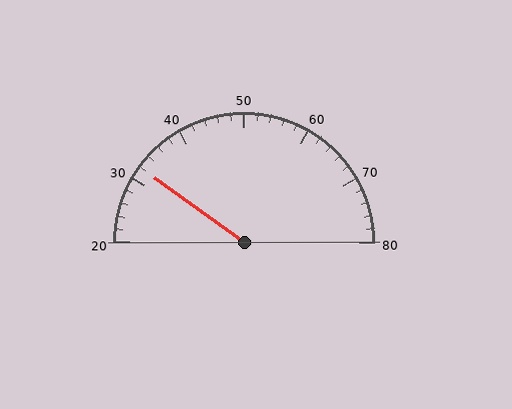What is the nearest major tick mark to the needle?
The nearest major tick mark is 30.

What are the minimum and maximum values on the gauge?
The gauge ranges from 20 to 80.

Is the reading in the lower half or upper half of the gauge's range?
The reading is in the lower half of the range (20 to 80).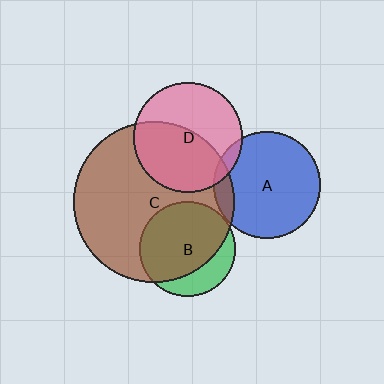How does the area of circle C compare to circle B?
Approximately 2.8 times.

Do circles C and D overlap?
Yes.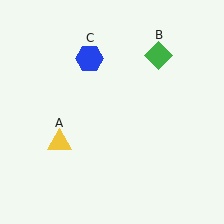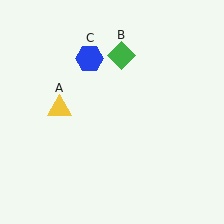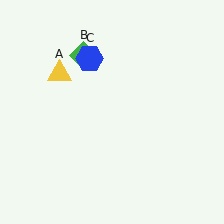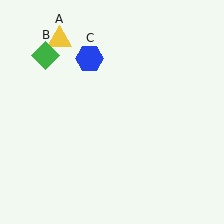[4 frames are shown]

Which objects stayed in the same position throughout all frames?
Blue hexagon (object C) remained stationary.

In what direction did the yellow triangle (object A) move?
The yellow triangle (object A) moved up.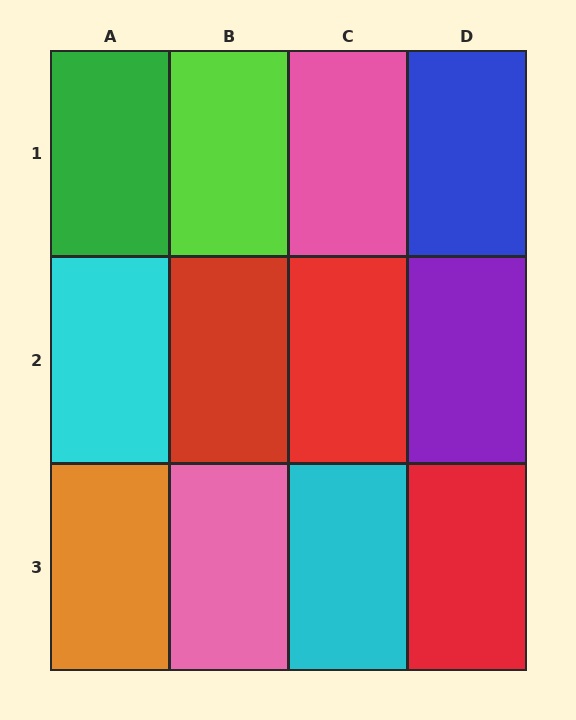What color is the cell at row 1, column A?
Green.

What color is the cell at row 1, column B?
Lime.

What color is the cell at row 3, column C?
Cyan.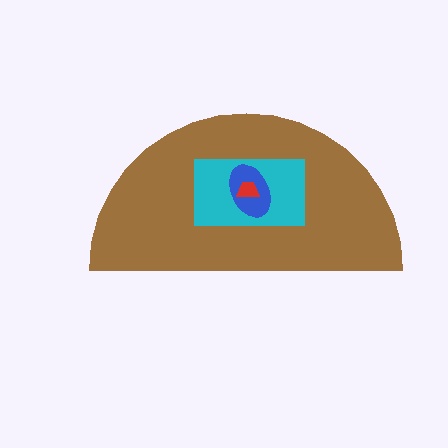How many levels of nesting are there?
4.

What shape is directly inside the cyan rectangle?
The blue ellipse.